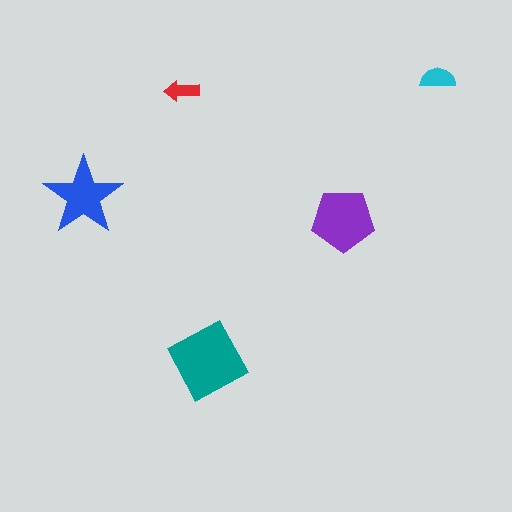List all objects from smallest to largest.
The red arrow, the cyan semicircle, the blue star, the purple pentagon, the teal diamond.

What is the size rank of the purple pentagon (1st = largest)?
2nd.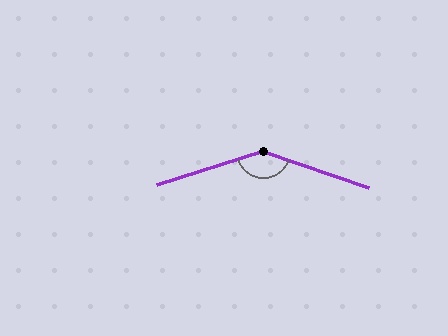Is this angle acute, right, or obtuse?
It is obtuse.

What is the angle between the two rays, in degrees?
Approximately 143 degrees.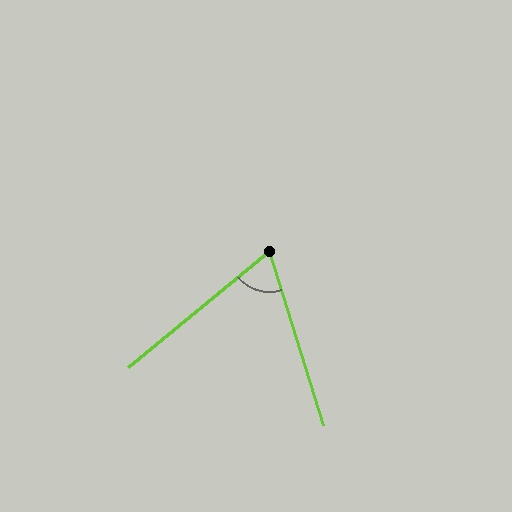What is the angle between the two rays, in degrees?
Approximately 68 degrees.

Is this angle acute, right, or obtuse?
It is acute.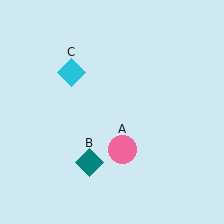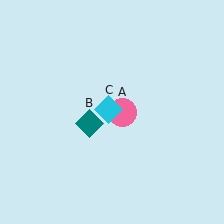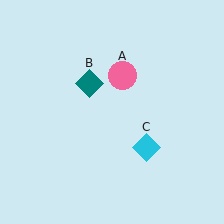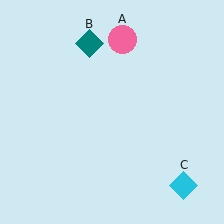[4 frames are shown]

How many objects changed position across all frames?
3 objects changed position: pink circle (object A), teal diamond (object B), cyan diamond (object C).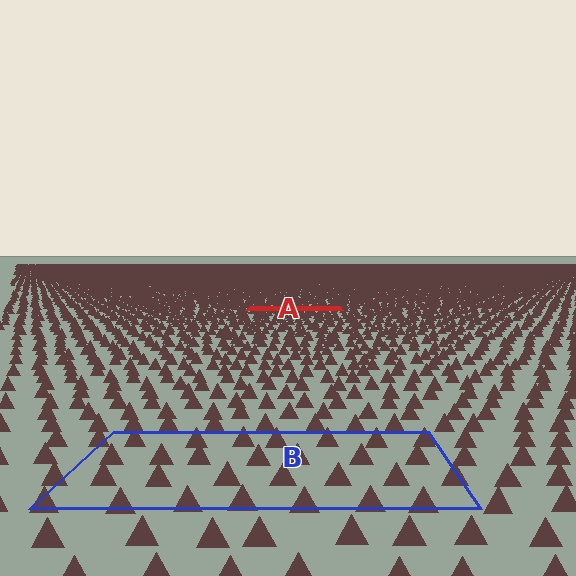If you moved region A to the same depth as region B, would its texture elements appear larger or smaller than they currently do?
They would appear larger. At a closer depth, the same texture elements are projected at a bigger on-screen size.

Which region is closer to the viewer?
Region B is closer. The texture elements there are larger and more spread out.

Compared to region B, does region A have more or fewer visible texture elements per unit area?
Region A has more texture elements per unit area — they are packed more densely because it is farther away.